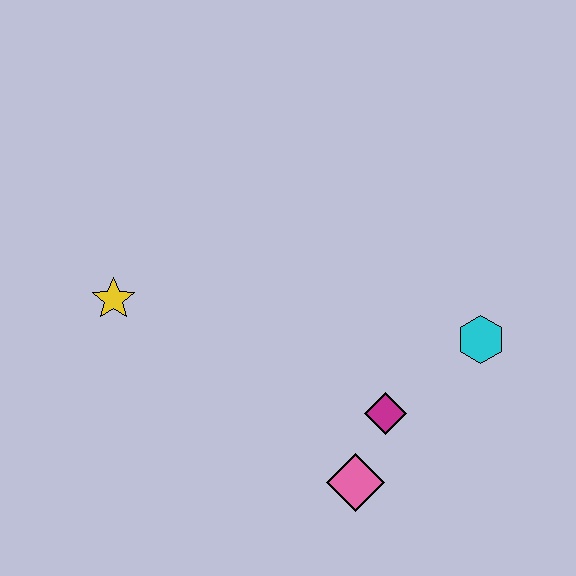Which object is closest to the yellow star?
The magenta diamond is closest to the yellow star.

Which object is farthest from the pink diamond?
The yellow star is farthest from the pink diamond.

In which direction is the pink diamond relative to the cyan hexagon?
The pink diamond is below the cyan hexagon.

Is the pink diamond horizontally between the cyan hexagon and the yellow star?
Yes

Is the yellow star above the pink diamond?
Yes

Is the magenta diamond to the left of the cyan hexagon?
Yes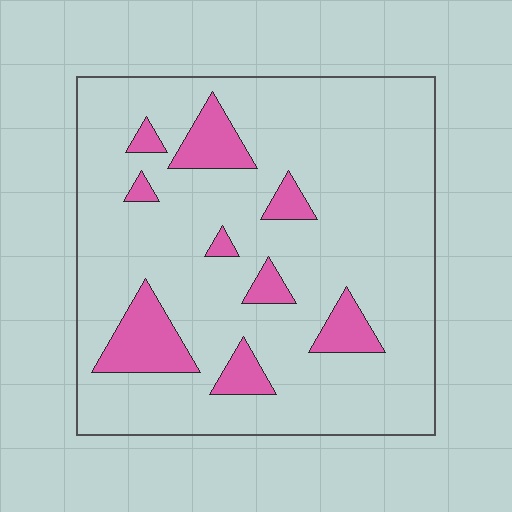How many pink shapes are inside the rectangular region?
9.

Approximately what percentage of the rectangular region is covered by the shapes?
Approximately 15%.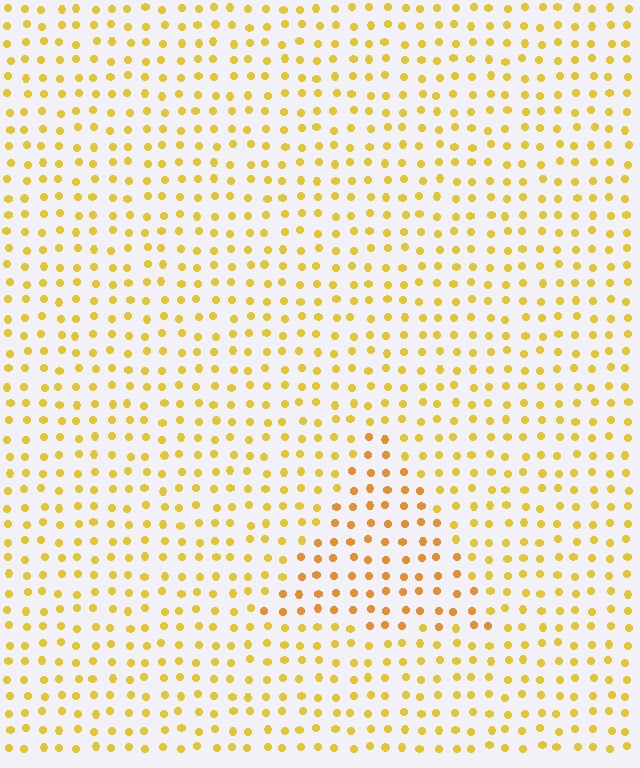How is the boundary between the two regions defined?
The boundary is defined purely by a slight shift in hue (about 19 degrees). Spacing, size, and orientation are identical on both sides.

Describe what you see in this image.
The image is filled with small yellow elements in a uniform arrangement. A triangle-shaped region is visible where the elements are tinted to a slightly different hue, forming a subtle color boundary.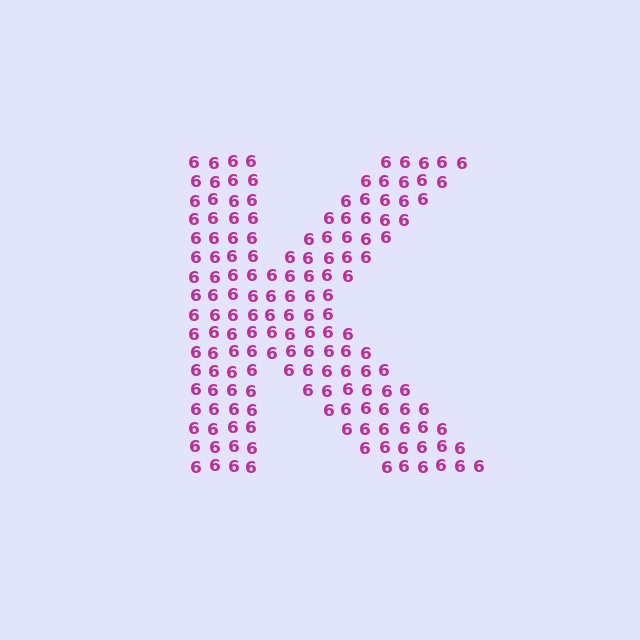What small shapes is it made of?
It is made of small digit 6's.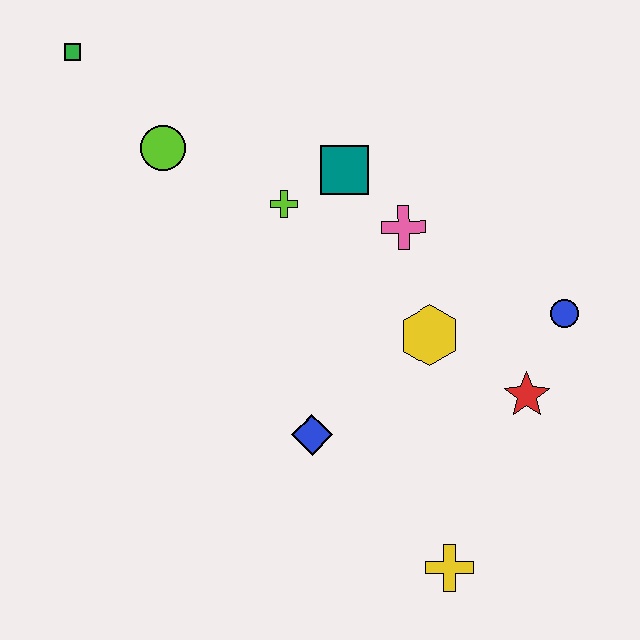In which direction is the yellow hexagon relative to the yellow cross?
The yellow hexagon is above the yellow cross.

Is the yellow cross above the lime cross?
No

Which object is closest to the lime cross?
The teal square is closest to the lime cross.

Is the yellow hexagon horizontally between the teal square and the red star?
Yes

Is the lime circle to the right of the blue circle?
No